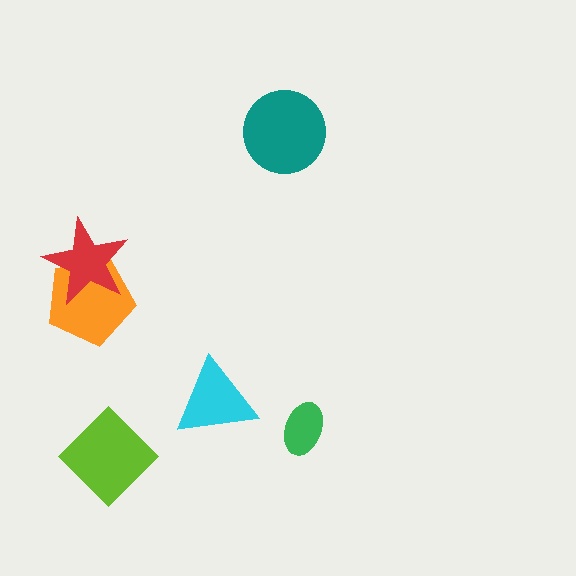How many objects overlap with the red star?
1 object overlaps with the red star.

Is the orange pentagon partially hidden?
Yes, it is partially covered by another shape.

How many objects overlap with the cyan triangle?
0 objects overlap with the cyan triangle.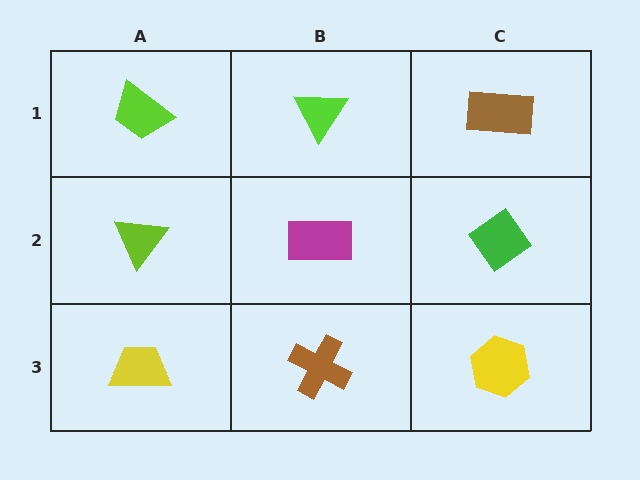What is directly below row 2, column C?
A yellow hexagon.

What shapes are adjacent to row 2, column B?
A lime triangle (row 1, column B), a brown cross (row 3, column B), a lime triangle (row 2, column A), a green diamond (row 2, column C).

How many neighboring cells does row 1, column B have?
3.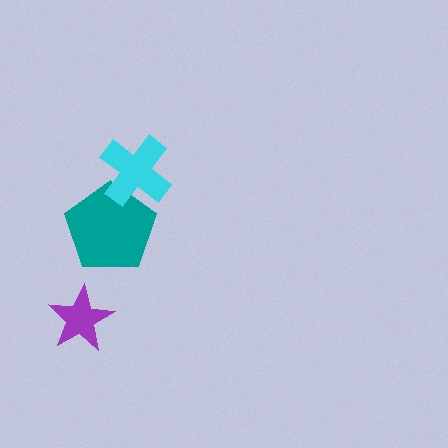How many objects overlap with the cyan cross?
1 object overlaps with the cyan cross.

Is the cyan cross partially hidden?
No, no other shape covers it.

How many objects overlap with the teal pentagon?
1 object overlaps with the teal pentagon.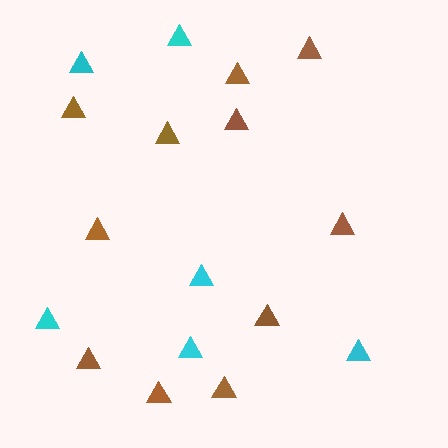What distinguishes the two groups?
There are 2 groups: one group of brown triangles (11) and one group of cyan triangles (6).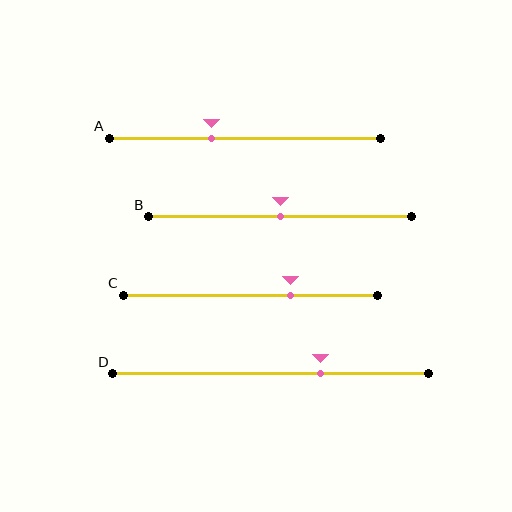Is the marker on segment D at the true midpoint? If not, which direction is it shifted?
No, the marker on segment D is shifted to the right by about 16% of the segment length.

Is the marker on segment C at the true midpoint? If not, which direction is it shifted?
No, the marker on segment C is shifted to the right by about 16% of the segment length.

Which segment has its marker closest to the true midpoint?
Segment B has its marker closest to the true midpoint.